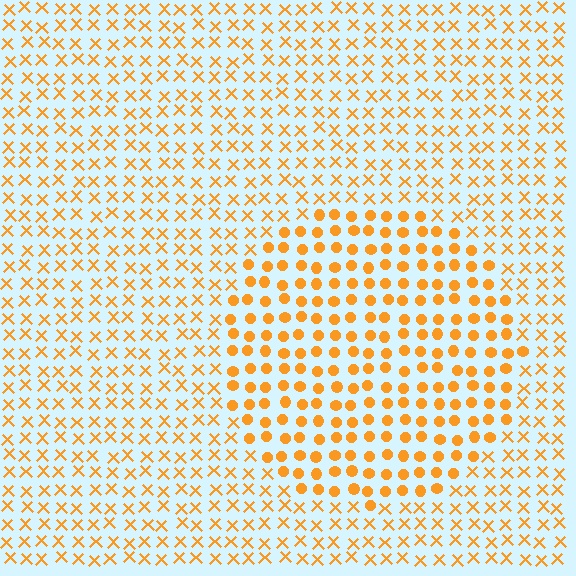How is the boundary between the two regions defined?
The boundary is defined by a change in element shape: circles inside vs. X marks outside. All elements share the same color and spacing.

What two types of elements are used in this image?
The image uses circles inside the circle region and X marks outside it.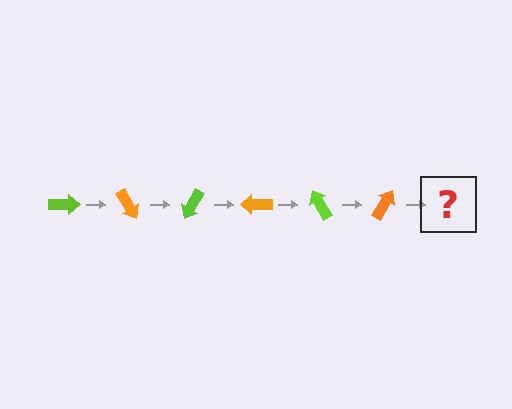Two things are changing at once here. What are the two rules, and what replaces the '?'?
The two rules are that it rotates 60 degrees each step and the color cycles through lime and orange. The '?' should be a lime arrow, rotated 360 degrees from the start.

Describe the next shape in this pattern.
It should be a lime arrow, rotated 360 degrees from the start.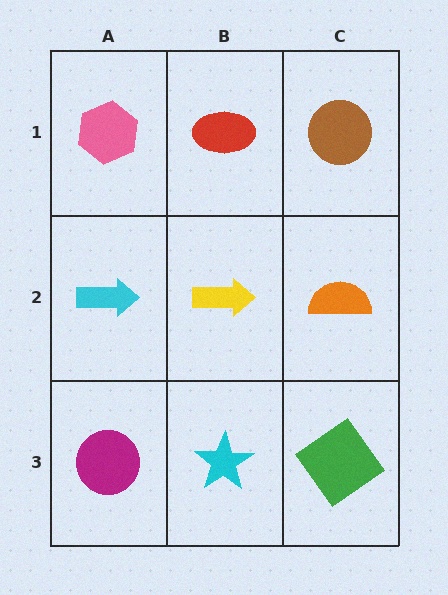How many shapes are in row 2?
3 shapes.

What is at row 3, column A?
A magenta circle.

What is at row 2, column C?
An orange semicircle.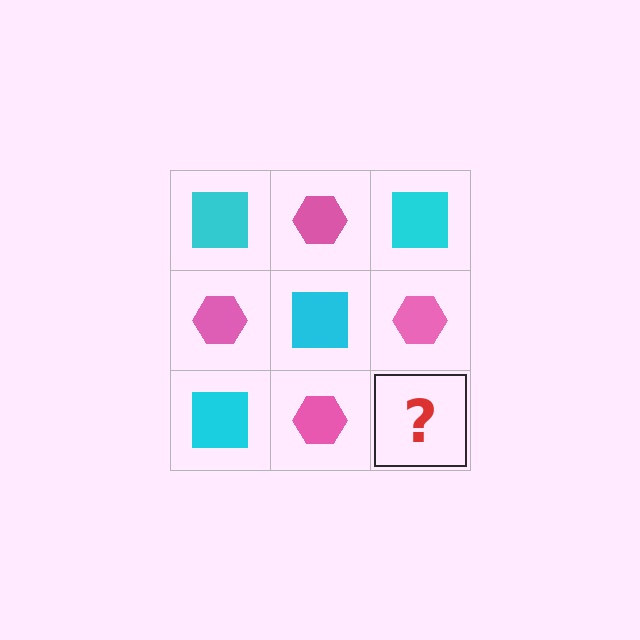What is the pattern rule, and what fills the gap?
The rule is that it alternates cyan square and pink hexagon in a checkerboard pattern. The gap should be filled with a cyan square.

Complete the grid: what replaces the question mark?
The question mark should be replaced with a cyan square.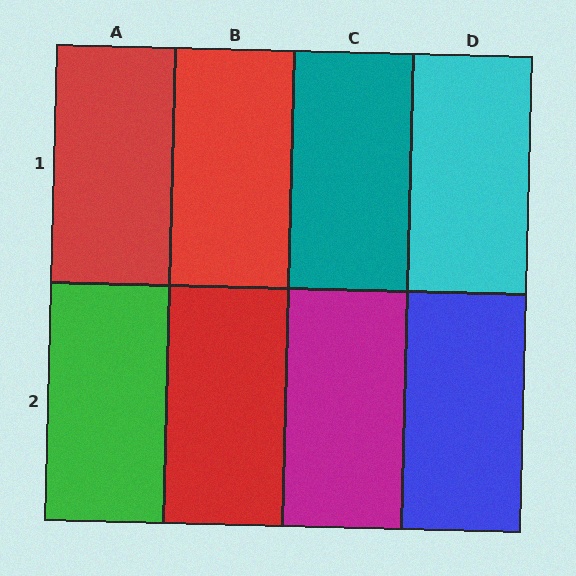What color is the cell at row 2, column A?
Green.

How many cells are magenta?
1 cell is magenta.